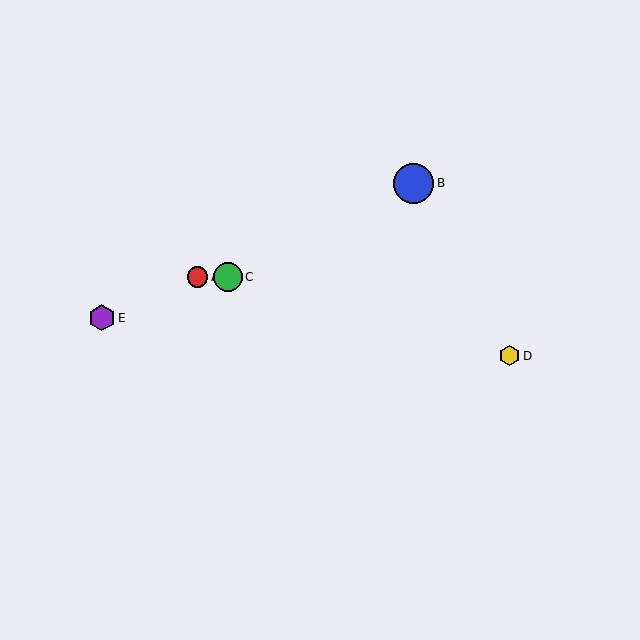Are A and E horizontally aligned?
No, A is at y≈277 and E is at y≈318.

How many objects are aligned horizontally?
2 objects (A, C) are aligned horizontally.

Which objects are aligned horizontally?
Objects A, C are aligned horizontally.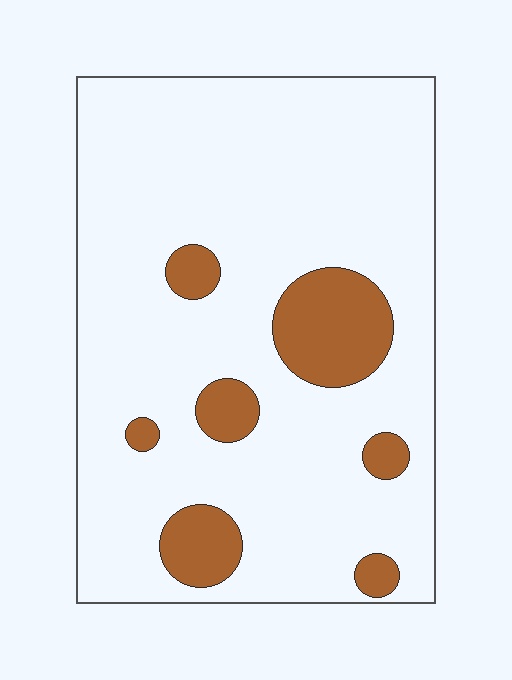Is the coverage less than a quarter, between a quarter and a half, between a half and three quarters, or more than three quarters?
Less than a quarter.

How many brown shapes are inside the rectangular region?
7.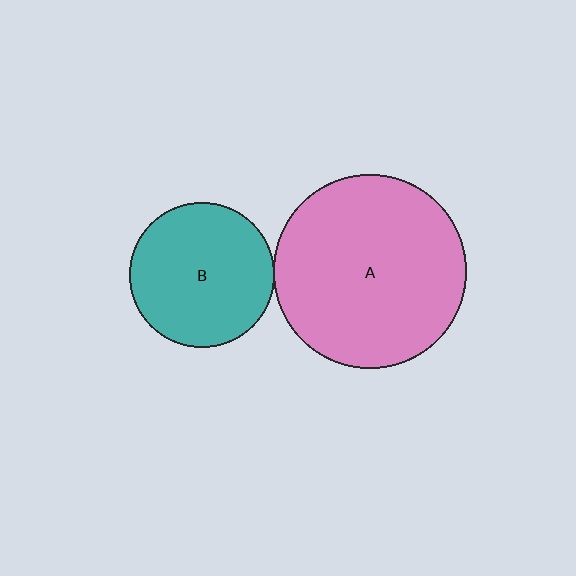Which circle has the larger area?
Circle A (pink).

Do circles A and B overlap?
Yes.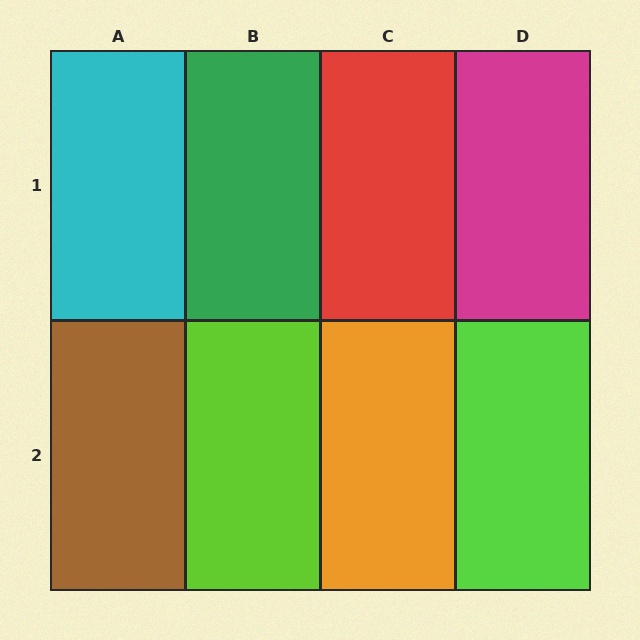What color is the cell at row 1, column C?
Red.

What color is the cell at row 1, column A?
Cyan.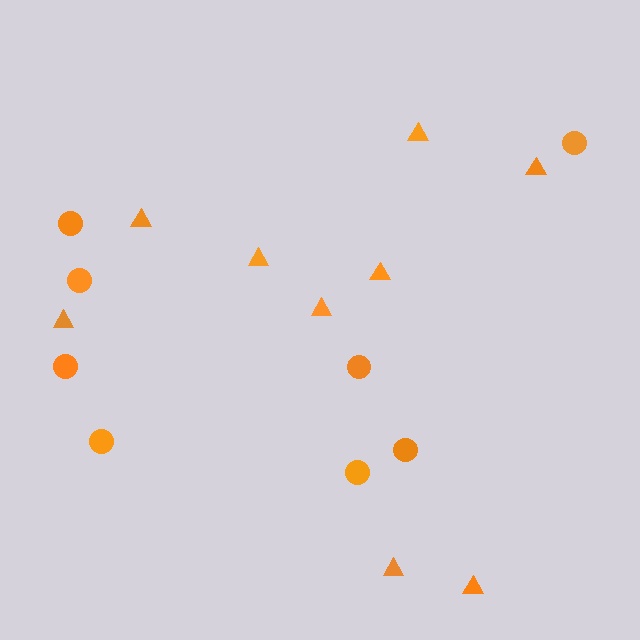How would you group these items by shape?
There are 2 groups: one group of triangles (9) and one group of circles (8).